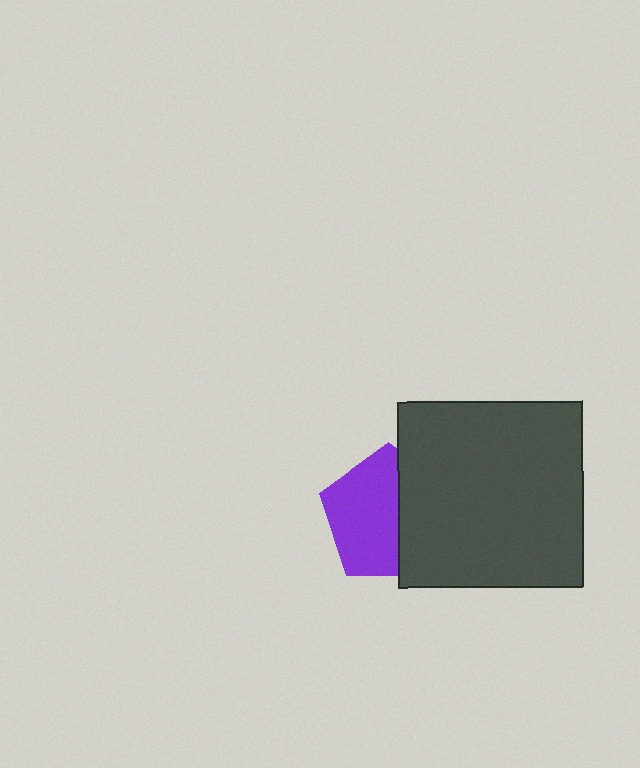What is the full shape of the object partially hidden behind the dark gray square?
The partially hidden object is a purple pentagon.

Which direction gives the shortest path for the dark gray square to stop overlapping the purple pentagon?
Moving right gives the shortest separation.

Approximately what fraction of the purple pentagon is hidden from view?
Roughly 41% of the purple pentagon is hidden behind the dark gray square.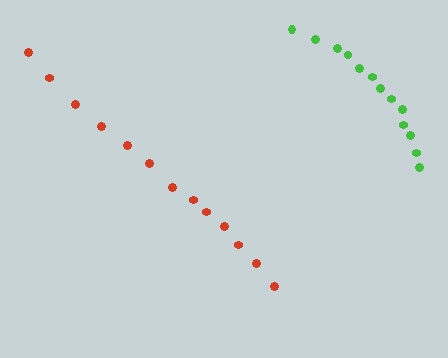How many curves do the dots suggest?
There are 2 distinct paths.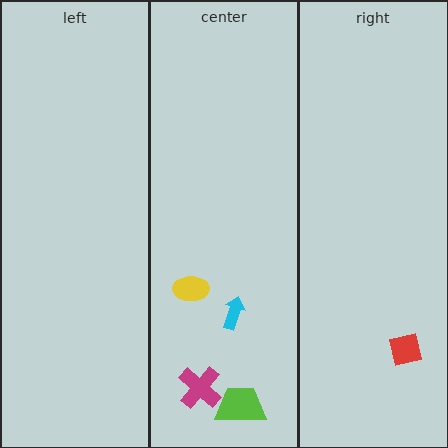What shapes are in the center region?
The magenta cross, the yellow ellipse, the lime trapezoid, the cyan arrow.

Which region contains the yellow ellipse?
The center region.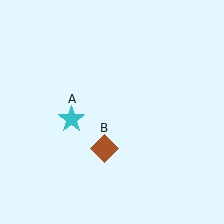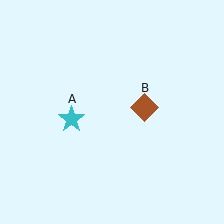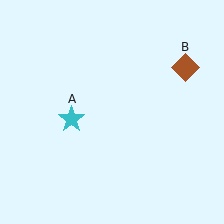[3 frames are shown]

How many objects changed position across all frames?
1 object changed position: brown diamond (object B).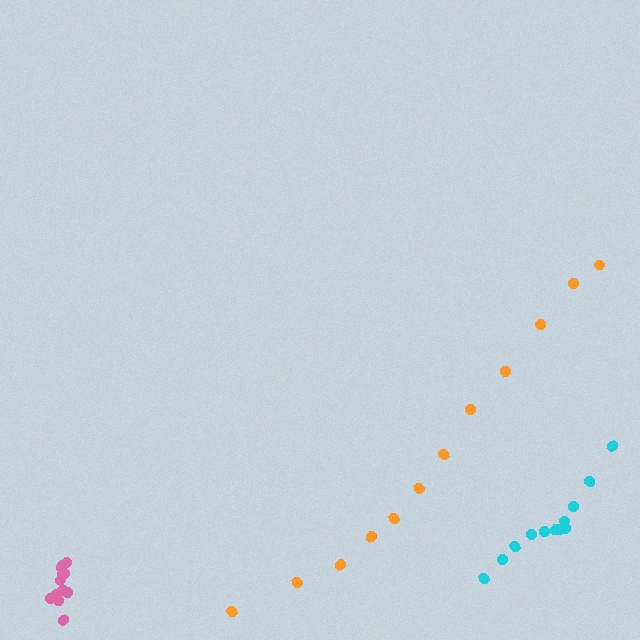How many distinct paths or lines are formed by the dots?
There are 3 distinct paths.